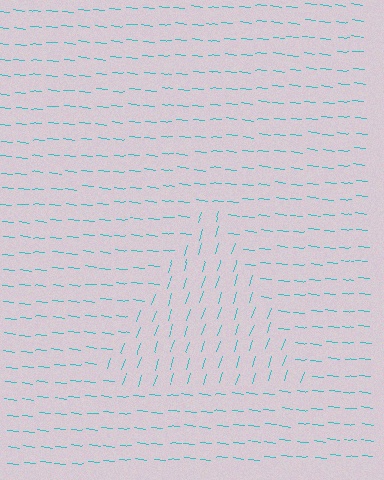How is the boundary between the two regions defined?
The boundary is defined purely by a change in line orientation (approximately 78 degrees difference). All lines are the same color and thickness.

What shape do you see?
I see a triangle.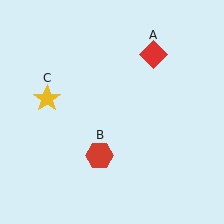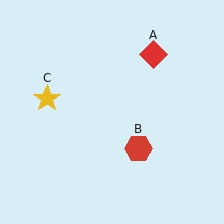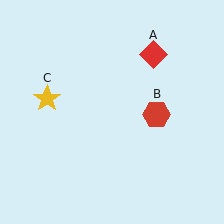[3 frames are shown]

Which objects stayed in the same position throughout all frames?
Red diamond (object A) and yellow star (object C) remained stationary.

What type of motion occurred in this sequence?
The red hexagon (object B) rotated counterclockwise around the center of the scene.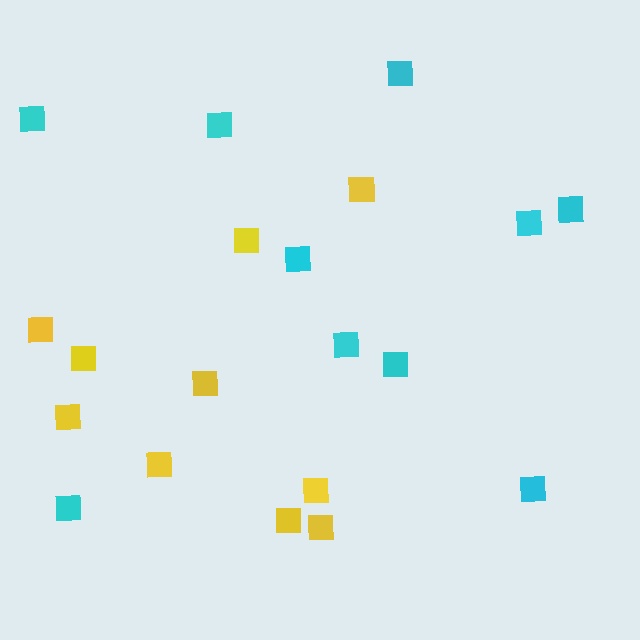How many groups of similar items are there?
There are 2 groups: one group of cyan squares (10) and one group of yellow squares (10).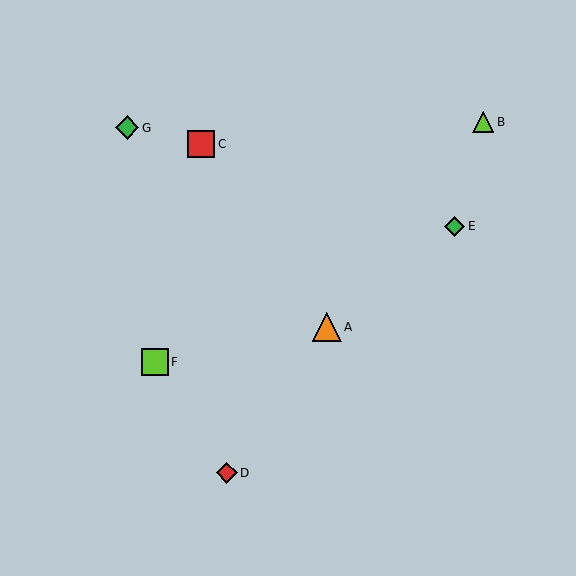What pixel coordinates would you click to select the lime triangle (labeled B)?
Click at (483, 122) to select the lime triangle B.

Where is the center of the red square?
The center of the red square is at (201, 144).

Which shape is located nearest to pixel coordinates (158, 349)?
The lime square (labeled F) at (155, 362) is nearest to that location.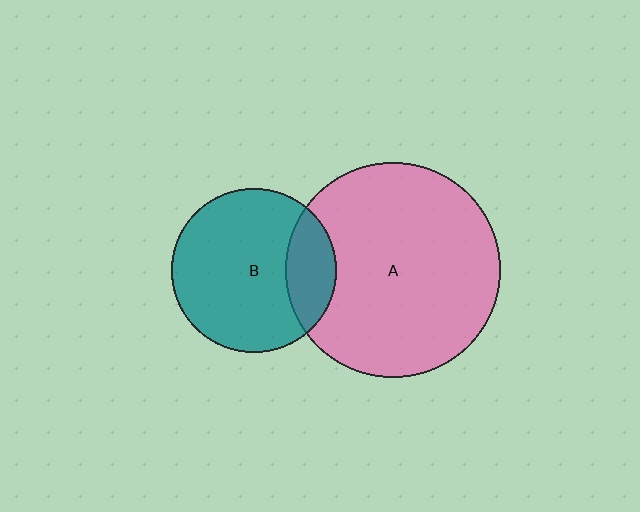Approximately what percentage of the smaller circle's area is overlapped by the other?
Approximately 20%.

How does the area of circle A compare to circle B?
Approximately 1.7 times.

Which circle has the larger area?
Circle A (pink).